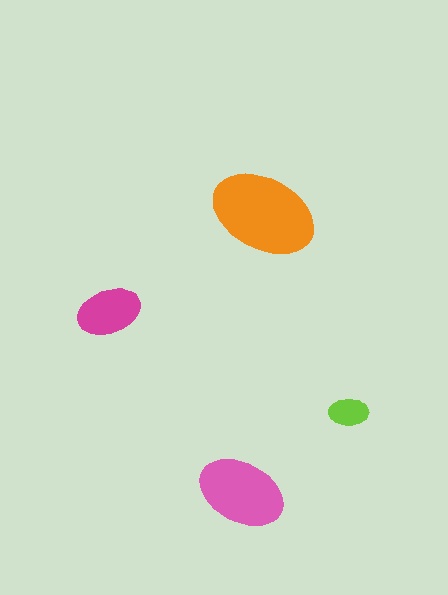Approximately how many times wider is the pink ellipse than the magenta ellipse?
About 1.5 times wider.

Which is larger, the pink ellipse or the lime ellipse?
The pink one.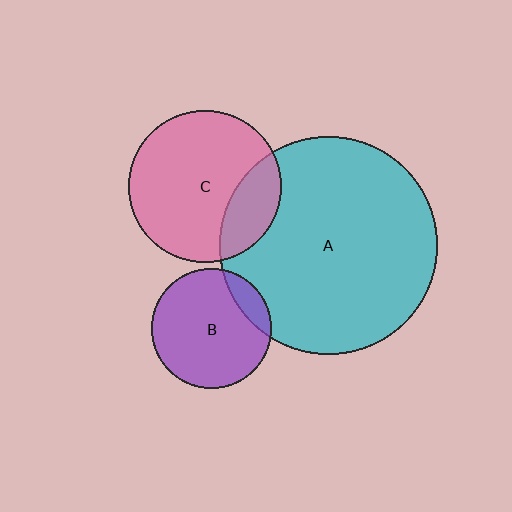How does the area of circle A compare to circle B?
Approximately 3.3 times.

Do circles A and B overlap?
Yes.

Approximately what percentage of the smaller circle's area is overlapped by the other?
Approximately 15%.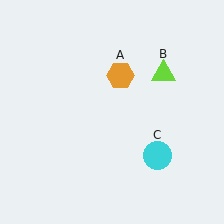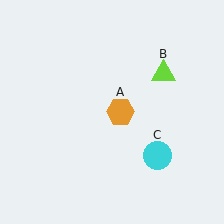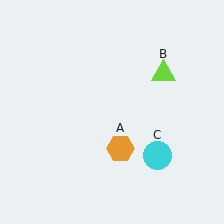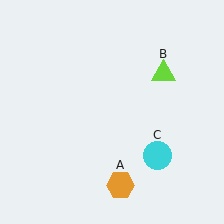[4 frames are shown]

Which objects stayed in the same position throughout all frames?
Lime triangle (object B) and cyan circle (object C) remained stationary.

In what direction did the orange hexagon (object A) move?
The orange hexagon (object A) moved down.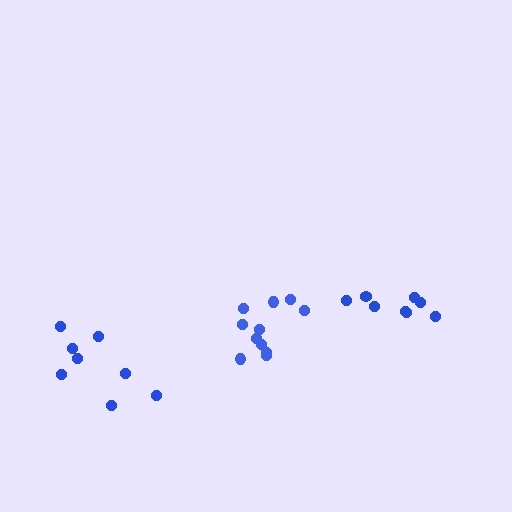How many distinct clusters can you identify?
There are 3 distinct clusters.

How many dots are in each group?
Group 1: 11 dots, Group 2: 8 dots, Group 3: 8 dots (27 total).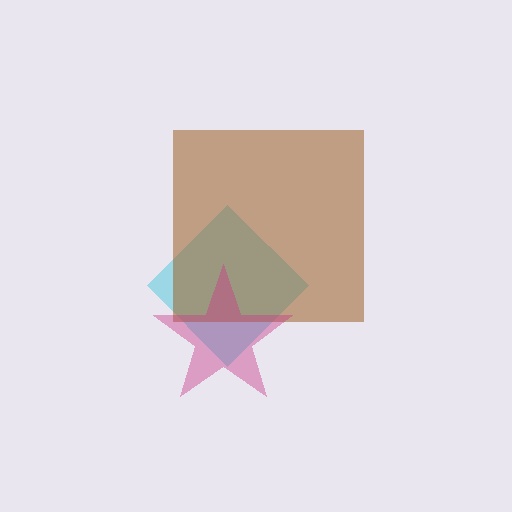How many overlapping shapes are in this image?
There are 3 overlapping shapes in the image.